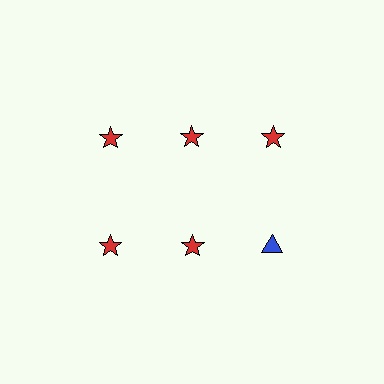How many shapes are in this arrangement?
There are 6 shapes arranged in a grid pattern.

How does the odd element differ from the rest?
It differs in both color (blue instead of red) and shape (triangle instead of star).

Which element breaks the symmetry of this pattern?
The blue triangle in the second row, center column breaks the symmetry. All other shapes are red stars.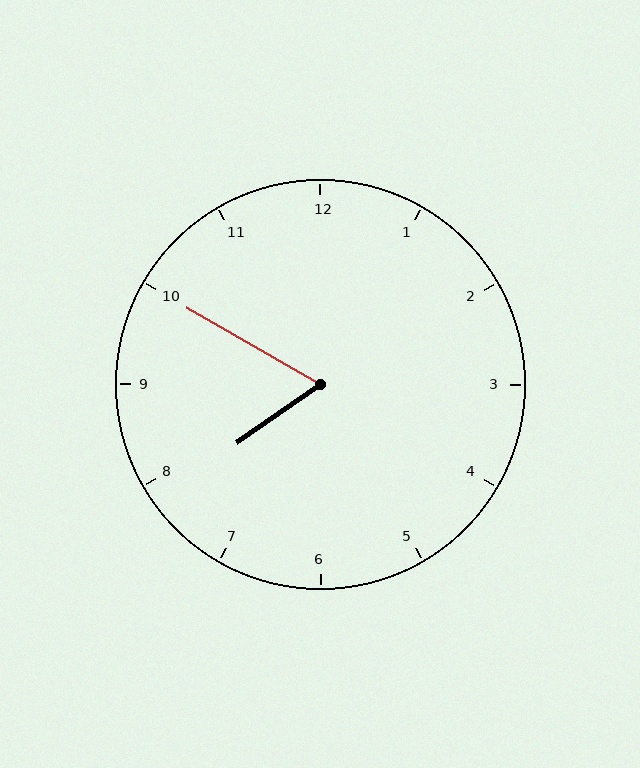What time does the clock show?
7:50.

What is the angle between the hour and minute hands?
Approximately 65 degrees.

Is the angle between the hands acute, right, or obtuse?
It is acute.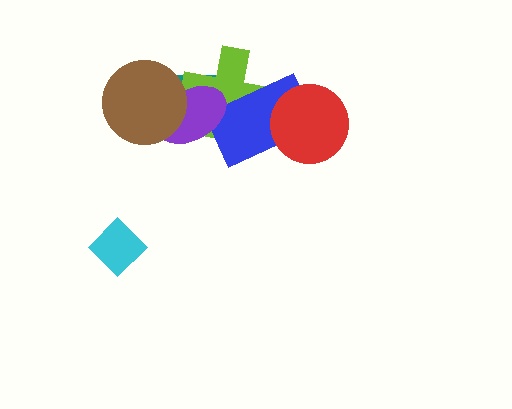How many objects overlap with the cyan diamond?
0 objects overlap with the cyan diamond.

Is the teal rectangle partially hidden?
Yes, it is partially covered by another shape.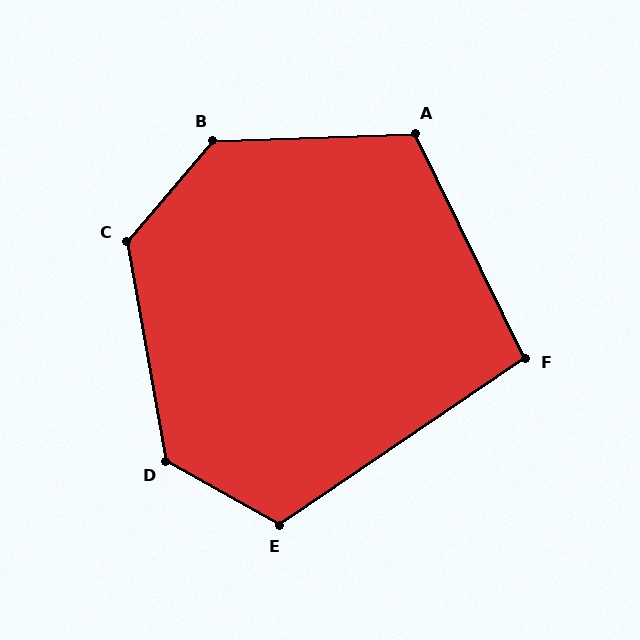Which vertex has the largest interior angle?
B, at approximately 132 degrees.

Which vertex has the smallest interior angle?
F, at approximately 98 degrees.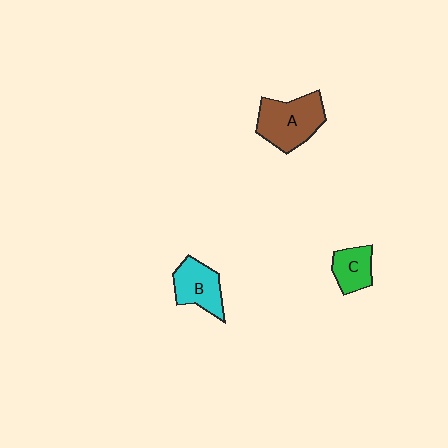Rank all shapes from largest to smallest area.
From largest to smallest: A (brown), B (cyan), C (green).